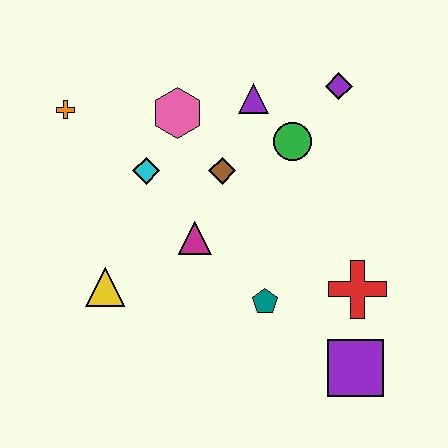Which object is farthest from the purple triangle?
The purple square is farthest from the purple triangle.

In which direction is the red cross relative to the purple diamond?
The red cross is below the purple diamond.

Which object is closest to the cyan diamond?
The pink hexagon is closest to the cyan diamond.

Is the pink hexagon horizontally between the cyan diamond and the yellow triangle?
No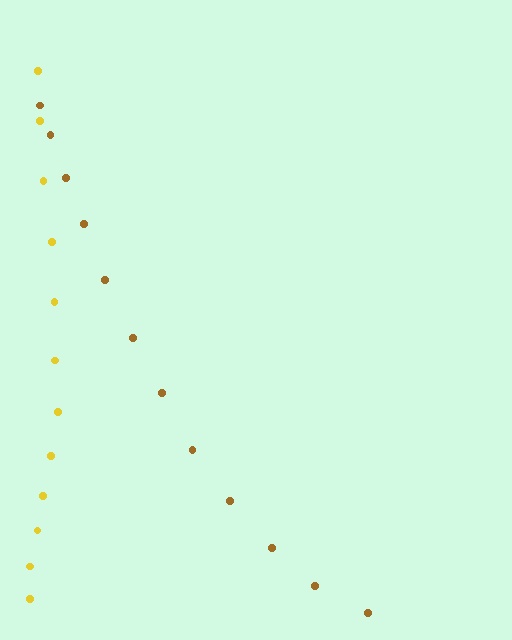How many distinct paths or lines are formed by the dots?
There are 2 distinct paths.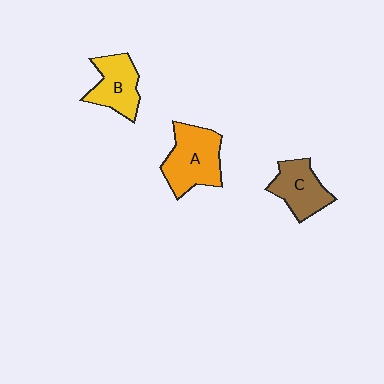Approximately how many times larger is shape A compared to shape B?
Approximately 1.3 times.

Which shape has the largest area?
Shape A (orange).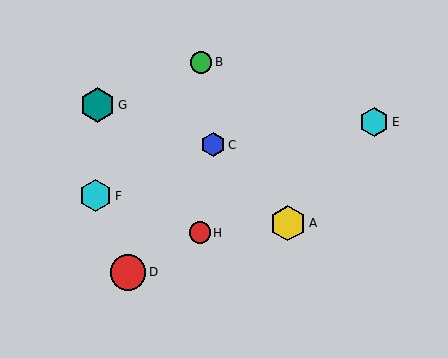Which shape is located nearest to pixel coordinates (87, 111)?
The teal hexagon (labeled G) at (97, 105) is nearest to that location.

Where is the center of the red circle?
The center of the red circle is at (200, 233).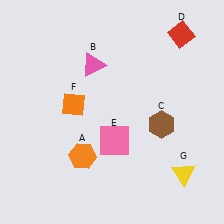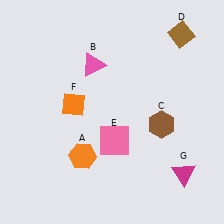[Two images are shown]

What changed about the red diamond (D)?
In Image 1, D is red. In Image 2, it changed to brown.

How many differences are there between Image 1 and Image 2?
There are 2 differences between the two images.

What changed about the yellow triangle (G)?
In Image 1, G is yellow. In Image 2, it changed to magenta.